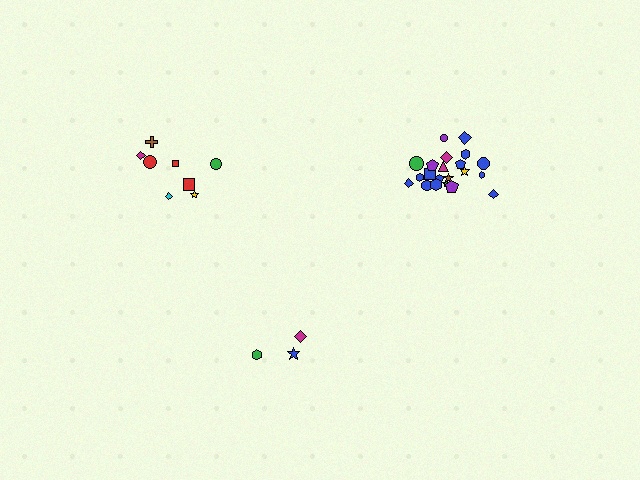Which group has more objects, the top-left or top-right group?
The top-right group.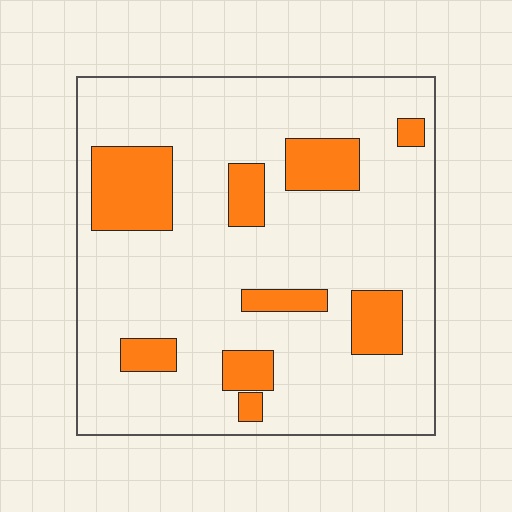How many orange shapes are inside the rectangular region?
9.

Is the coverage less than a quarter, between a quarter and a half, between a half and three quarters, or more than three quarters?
Less than a quarter.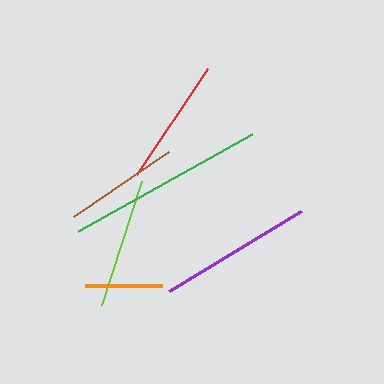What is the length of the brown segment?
The brown segment is approximately 116 pixels long.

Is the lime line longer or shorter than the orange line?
The lime line is longer than the orange line.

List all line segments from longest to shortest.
From longest to shortest: green, purple, lime, red, brown, orange.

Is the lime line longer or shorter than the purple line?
The purple line is longer than the lime line.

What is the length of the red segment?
The red segment is approximately 128 pixels long.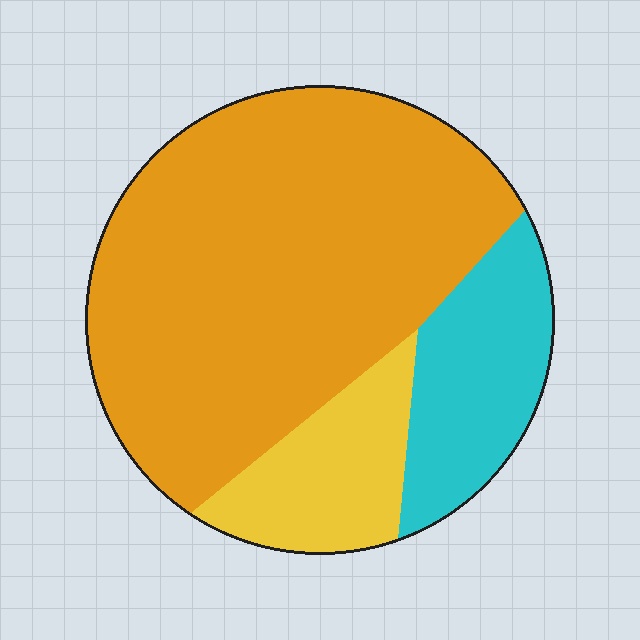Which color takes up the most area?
Orange, at roughly 65%.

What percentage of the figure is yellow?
Yellow covers 15% of the figure.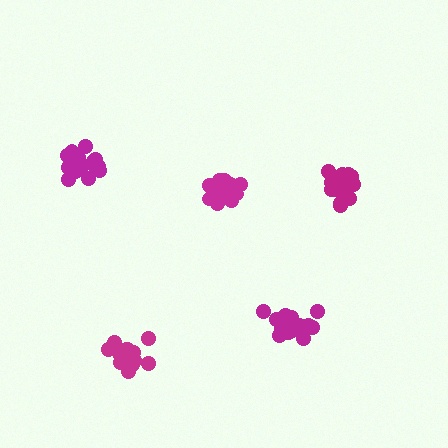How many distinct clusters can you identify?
There are 5 distinct clusters.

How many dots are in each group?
Group 1: 19 dots, Group 2: 19 dots, Group 3: 20 dots, Group 4: 20 dots, Group 5: 17 dots (95 total).